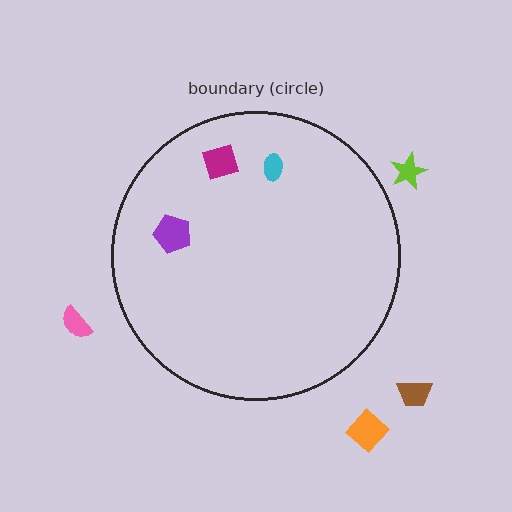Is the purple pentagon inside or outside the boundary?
Inside.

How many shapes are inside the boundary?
3 inside, 4 outside.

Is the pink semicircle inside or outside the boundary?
Outside.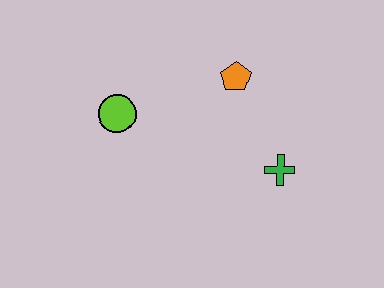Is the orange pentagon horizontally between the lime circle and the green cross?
Yes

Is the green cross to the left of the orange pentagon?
No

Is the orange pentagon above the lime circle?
Yes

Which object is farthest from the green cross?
The lime circle is farthest from the green cross.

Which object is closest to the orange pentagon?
The green cross is closest to the orange pentagon.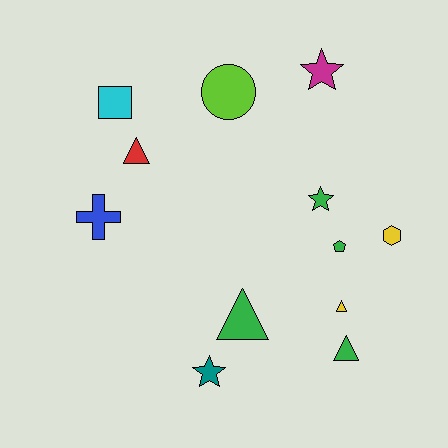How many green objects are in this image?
There are 4 green objects.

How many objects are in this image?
There are 12 objects.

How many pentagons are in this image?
There is 1 pentagon.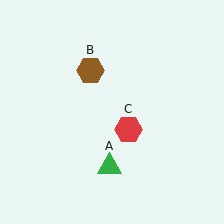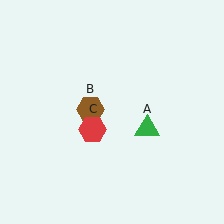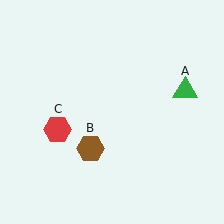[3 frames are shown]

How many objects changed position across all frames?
3 objects changed position: green triangle (object A), brown hexagon (object B), red hexagon (object C).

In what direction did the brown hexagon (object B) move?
The brown hexagon (object B) moved down.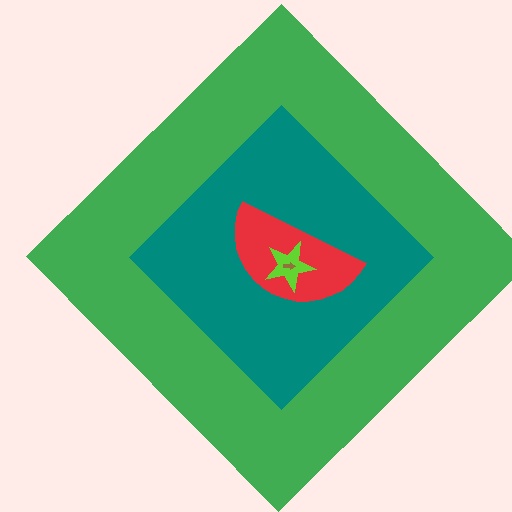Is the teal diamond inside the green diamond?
Yes.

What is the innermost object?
The brown arrow.